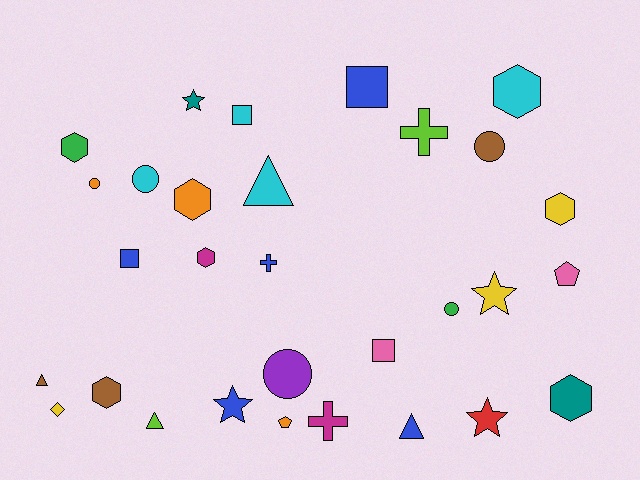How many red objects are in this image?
There is 1 red object.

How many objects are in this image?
There are 30 objects.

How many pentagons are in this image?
There are 2 pentagons.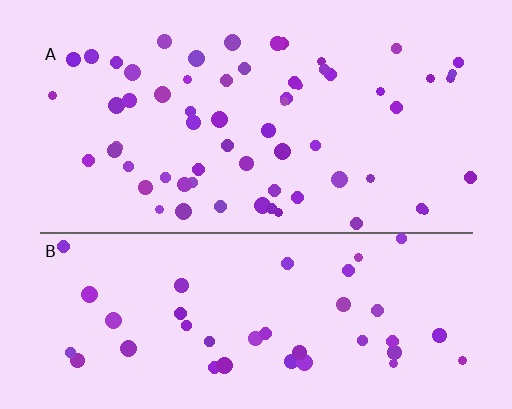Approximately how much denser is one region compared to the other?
Approximately 1.5× — region A over region B.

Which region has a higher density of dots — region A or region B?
A (the top).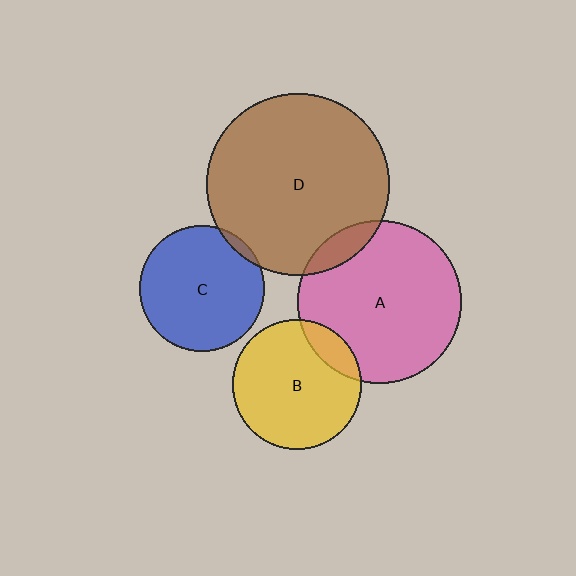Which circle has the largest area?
Circle D (brown).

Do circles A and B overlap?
Yes.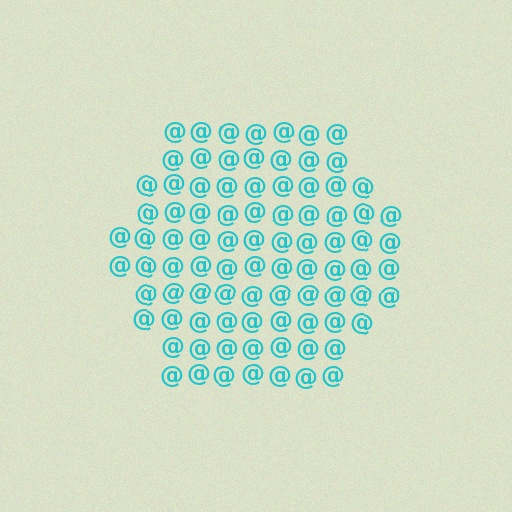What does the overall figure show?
The overall figure shows a hexagon.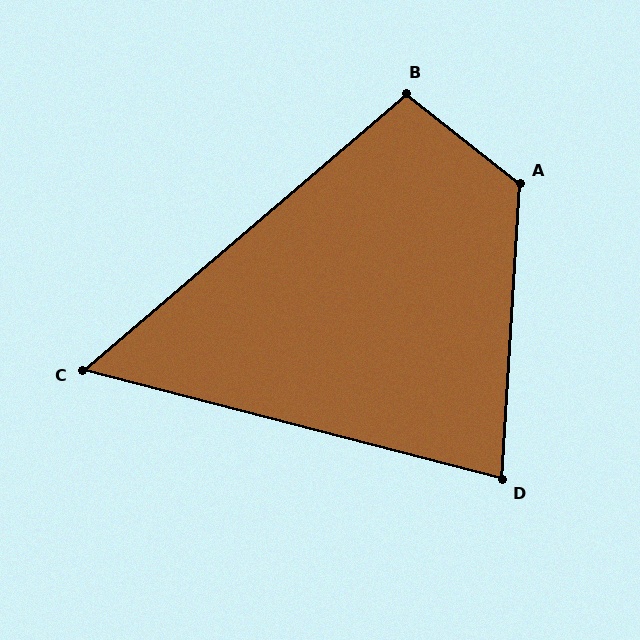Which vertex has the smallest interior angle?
C, at approximately 55 degrees.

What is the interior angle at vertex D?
Approximately 79 degrees (acute).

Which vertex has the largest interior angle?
A, at approximately 125 degrees.